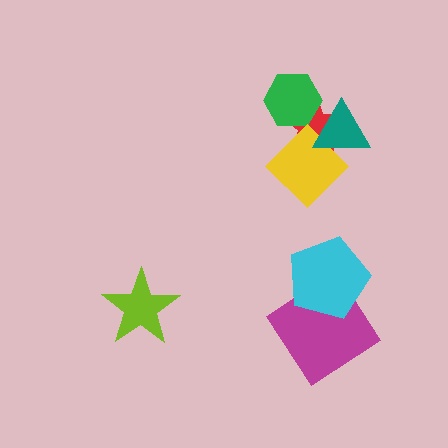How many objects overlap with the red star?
3 objects overlap with the red star.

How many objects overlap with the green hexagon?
1 object overlaps with the green hexagon.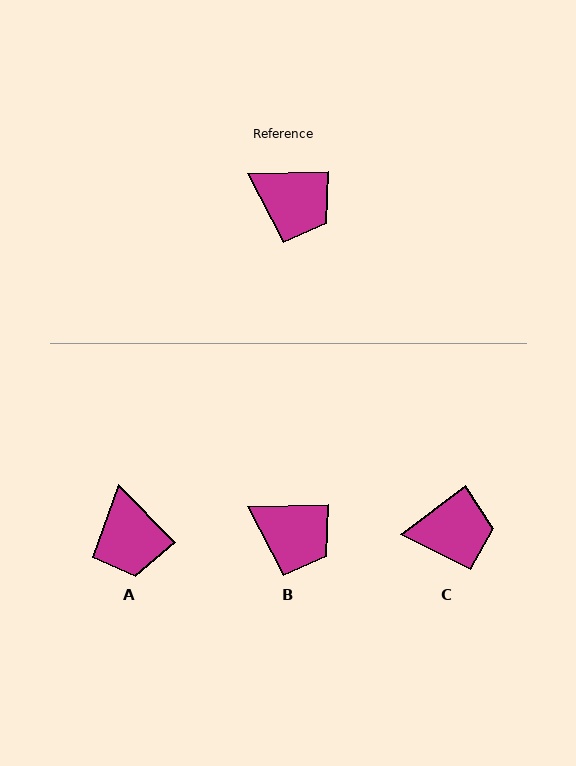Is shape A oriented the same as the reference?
No, it is off by about 47 degrees.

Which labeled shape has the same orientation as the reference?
B.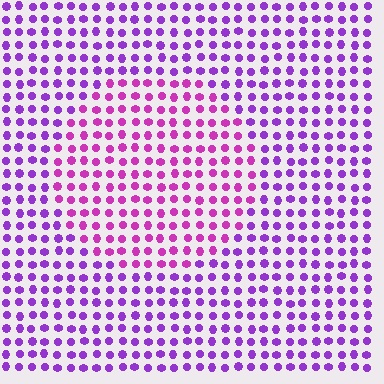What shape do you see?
I see a circle.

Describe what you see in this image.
The image is filled with small purple elements in a uniform arrangement. A circle-shaped region is visible where the elements are tinted to a slightly different hue, forming a subtle color boundary.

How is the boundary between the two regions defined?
The boundary is defined purely by a slight shift in hue (about 31 degrees). Spacing, size, and orientation are identical on both sides.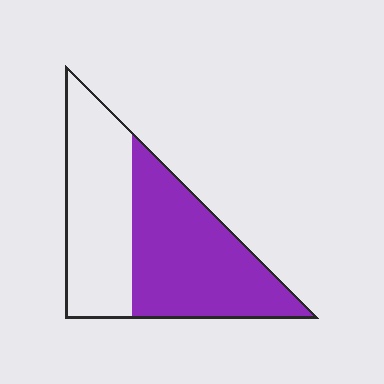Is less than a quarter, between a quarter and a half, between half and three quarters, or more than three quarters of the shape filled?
Between half and three quarters.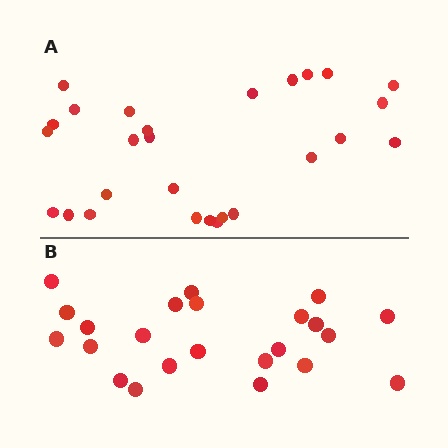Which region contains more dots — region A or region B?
Region A (the top region) has more dots.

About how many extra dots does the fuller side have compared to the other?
Region A has about 4 more dots than region B.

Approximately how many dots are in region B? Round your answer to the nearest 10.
About 20 dots. (The exact count is 23, which rounds to 20.)